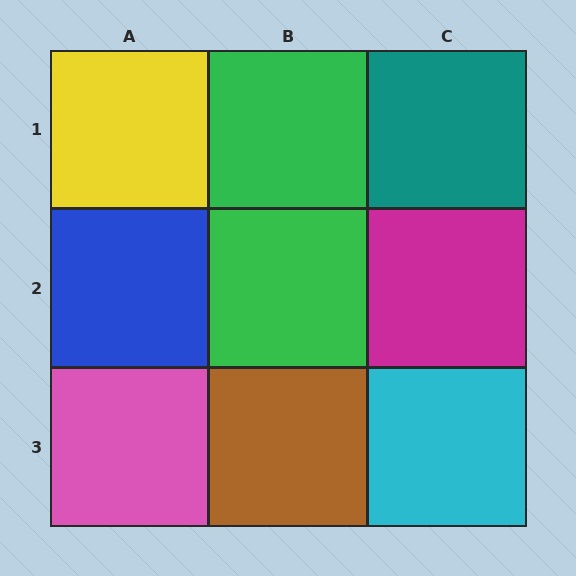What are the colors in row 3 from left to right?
Pink, brown, cyan.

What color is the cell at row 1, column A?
Yellow.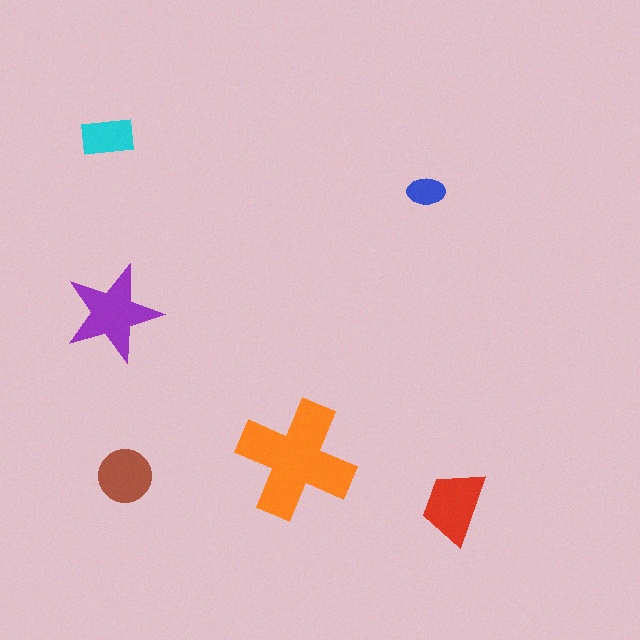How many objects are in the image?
There are 6 objects in the image.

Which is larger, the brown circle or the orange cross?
The orange cross.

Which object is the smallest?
The blue ellipse.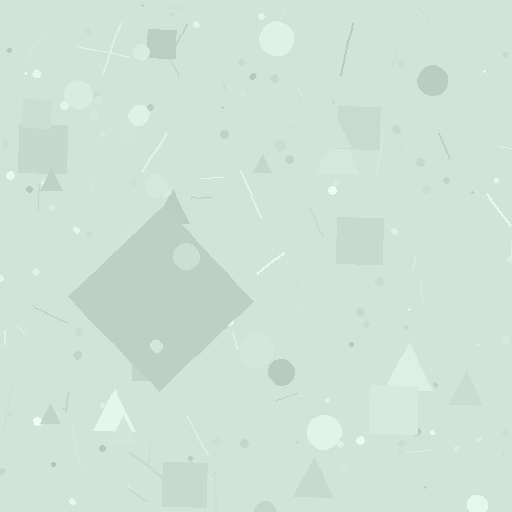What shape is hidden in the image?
A diamond is hidden in the image.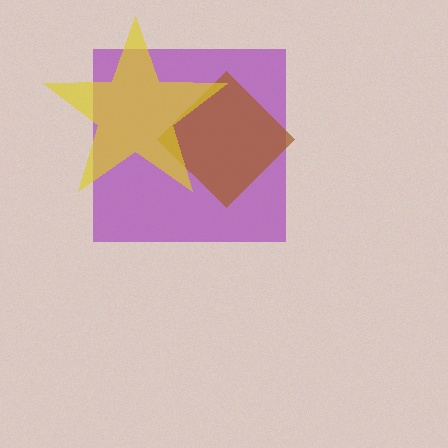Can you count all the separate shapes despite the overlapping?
Yes, there are 3 separate shapes.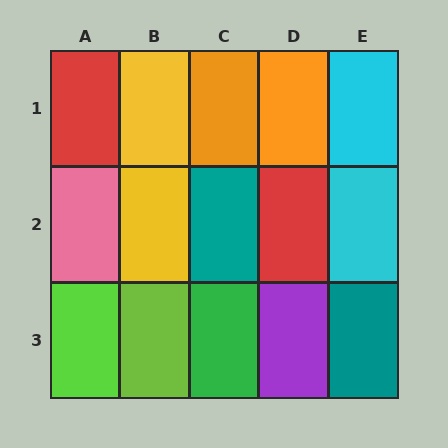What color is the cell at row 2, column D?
Red.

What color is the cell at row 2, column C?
Teal.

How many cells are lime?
2 cells are lime.